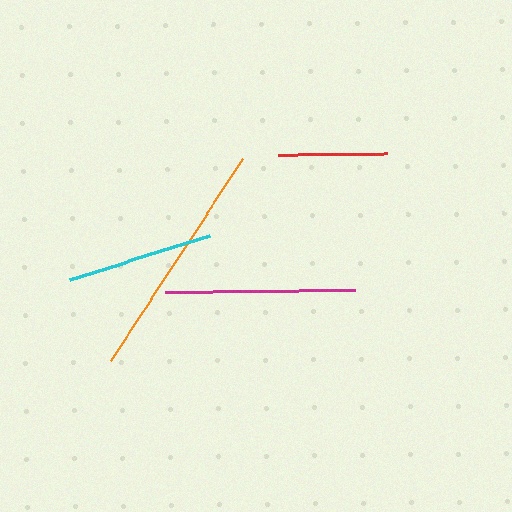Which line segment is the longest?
The orange line is the longest at approximately 240 pixels.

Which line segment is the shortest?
The red line is the shortest at approximately 110 pixels.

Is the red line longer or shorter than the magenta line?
The magenta line is longer than the red line.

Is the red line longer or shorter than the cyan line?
The cyan line is longer than the red line.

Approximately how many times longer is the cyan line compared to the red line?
The cyan line is approximately 1.3 times the length of the red line.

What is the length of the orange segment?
The orange segment is approximately 240 pixels long.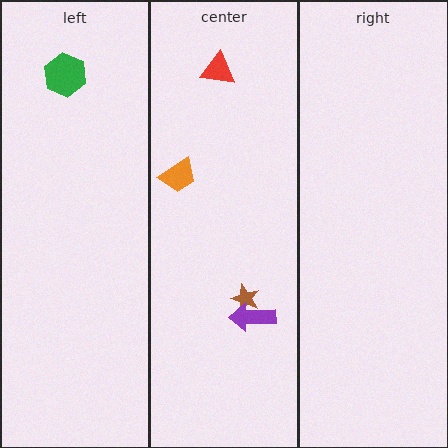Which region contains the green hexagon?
The left region.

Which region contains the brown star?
The center region.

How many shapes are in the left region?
1.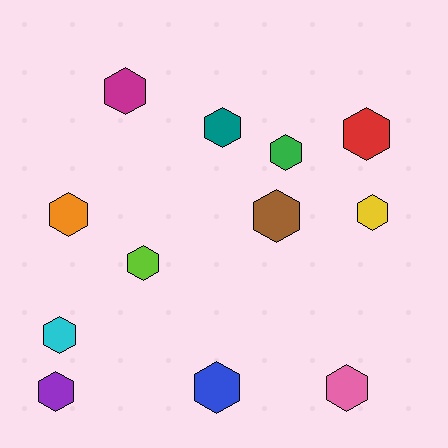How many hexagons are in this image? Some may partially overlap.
There are 12 hexagons.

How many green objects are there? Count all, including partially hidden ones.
There is 1 green object.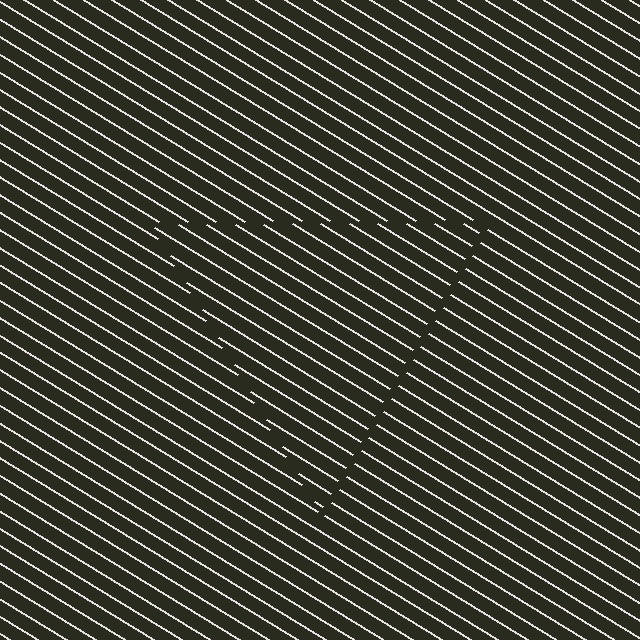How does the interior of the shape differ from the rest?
The interior of the shape contains the same grating, shifted by half a period — the contour is defined by the phase discontinuity where line-ends from the inner and outer gratings abut.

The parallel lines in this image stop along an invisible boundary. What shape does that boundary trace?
An illusory triangle. The interior of the shape contains the same grating, shifted by half a period — the contour is defined by the phase discontinuity where line-ends from the inner and outer gratings abut.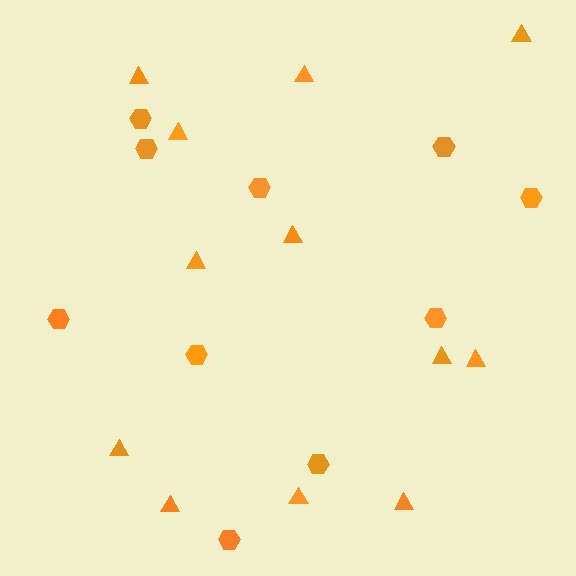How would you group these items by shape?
There are 2 groups: one group of triangles (12) and one group of hexagons (10).